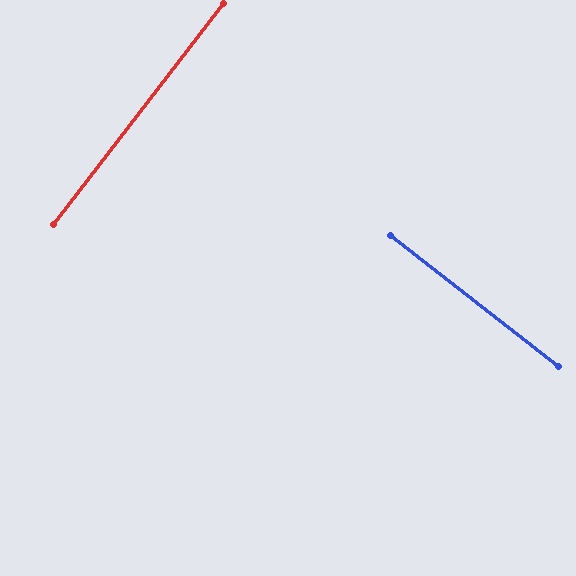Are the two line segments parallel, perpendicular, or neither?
Perpendicular — they meet at approximately 90°.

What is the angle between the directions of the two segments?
Approximately 90 degrees.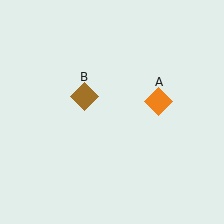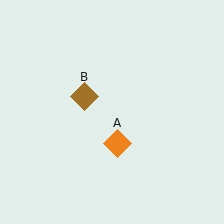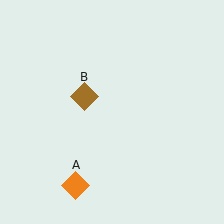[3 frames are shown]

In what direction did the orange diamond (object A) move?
The orange diamond (object A) moved down and to the left.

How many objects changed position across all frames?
1 object changed position: orange diamond (object A).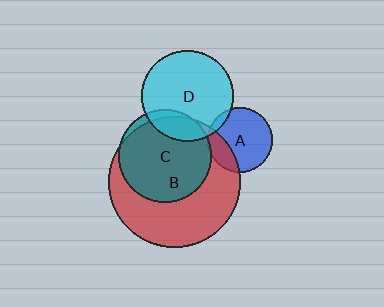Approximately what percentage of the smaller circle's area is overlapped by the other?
Approximately 5%.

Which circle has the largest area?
Circle B (red).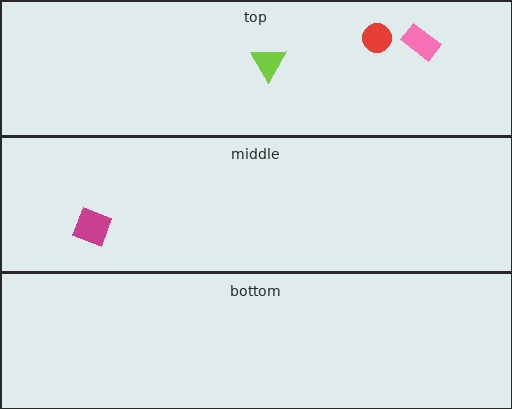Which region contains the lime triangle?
The top region.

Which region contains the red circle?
The top region.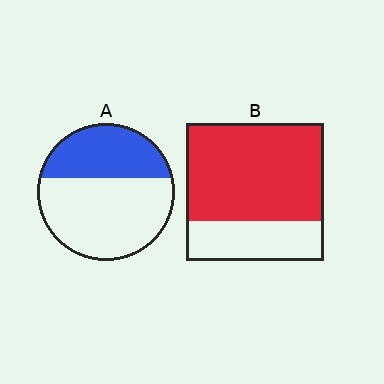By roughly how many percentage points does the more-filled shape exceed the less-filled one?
By roughly 35 percentage points (B over A).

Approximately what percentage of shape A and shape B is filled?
A is approximately 35% and B is approximately 70%.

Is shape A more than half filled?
No.